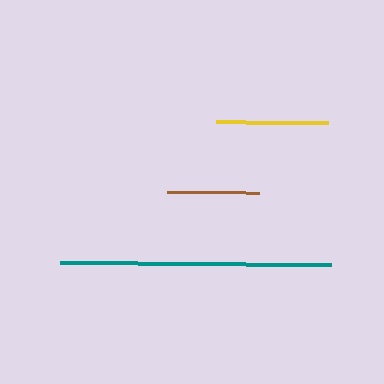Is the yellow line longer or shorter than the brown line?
The yellow line is longer than the brown line.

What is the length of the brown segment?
The brown segment is approximately 92 pixels long.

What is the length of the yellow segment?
The yellow segment is approximately 112 pixels long.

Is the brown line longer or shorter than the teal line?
The teal line is longer than the brown line.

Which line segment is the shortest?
The brown line is the shortest at approximately 92 pixels.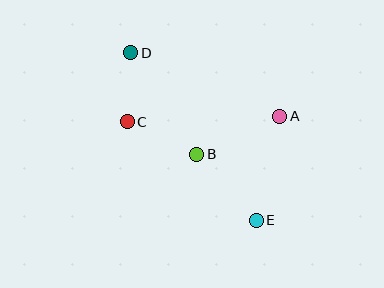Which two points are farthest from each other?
Points D and E are farthest from each other.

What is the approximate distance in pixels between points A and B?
The distance between A and B is approximately 91 pixels.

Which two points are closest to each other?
Points C and D are closest to each other.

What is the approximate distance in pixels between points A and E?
The distance between A and E is approximately 107 pixels.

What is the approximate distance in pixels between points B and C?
The distance between B and C is approximately 77 pixels.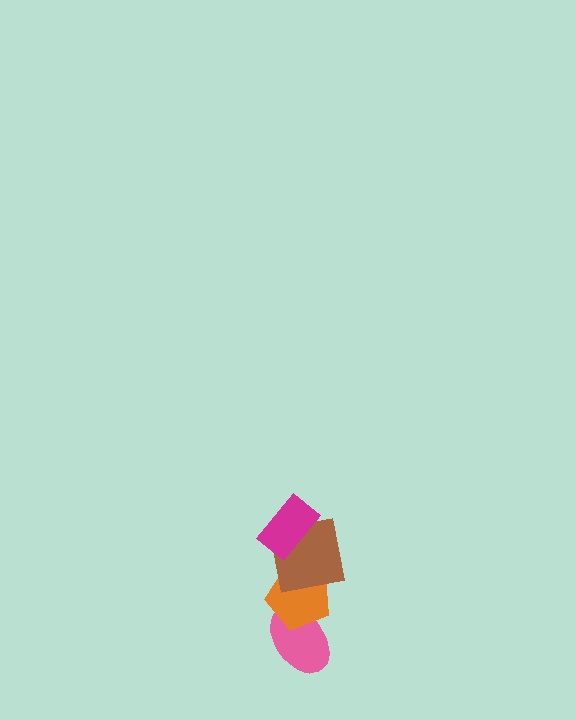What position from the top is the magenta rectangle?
The magenta rectangle is 1st from the top.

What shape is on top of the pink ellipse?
The orange pentagon is on top of the pink ellipse.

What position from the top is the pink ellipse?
The pink ellipse is 4th from the top.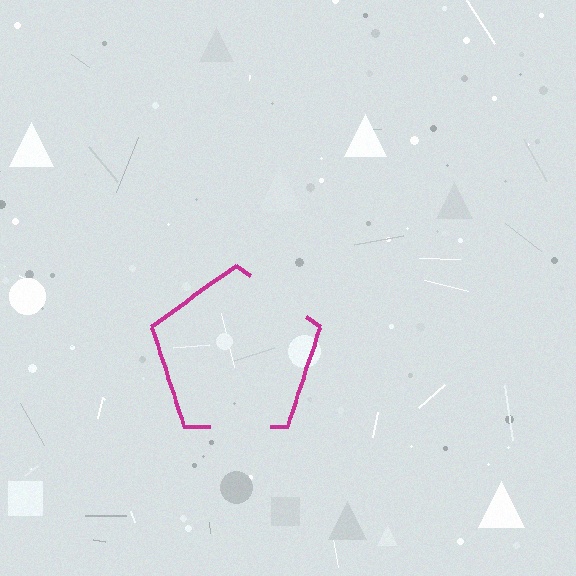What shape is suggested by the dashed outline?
The dashed outline suggests a pentagon.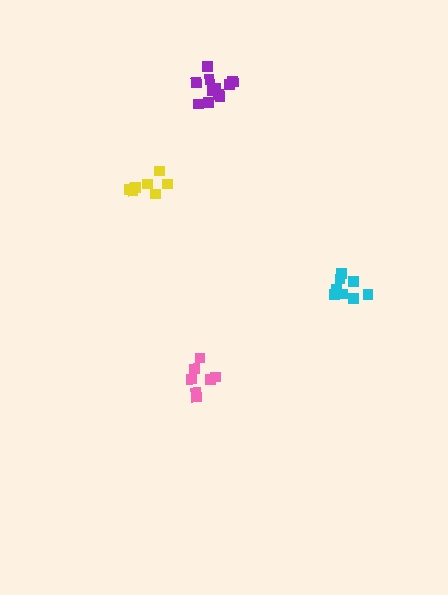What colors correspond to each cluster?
The clusters are colored: cyan, purple, yellow, pink.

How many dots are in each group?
Group 1: 8 dots, Group 2: 12 dots, Group 3: 7 dots, Group 4: 7 dots (34 total).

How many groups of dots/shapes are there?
There are 4 groups.